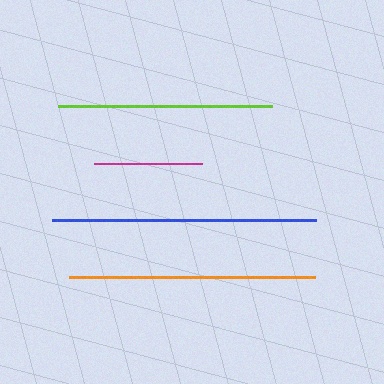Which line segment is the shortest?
The magenta line is the shortest at approximately 107 pixels.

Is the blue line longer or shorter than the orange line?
The blue line is longer than the orange line.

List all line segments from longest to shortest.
From longest to shortest: blue, orange, lime, magenta.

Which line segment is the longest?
The blue line is the longest at approximately 264 pixels.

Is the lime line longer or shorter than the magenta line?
The lime line is longer than the magenta line.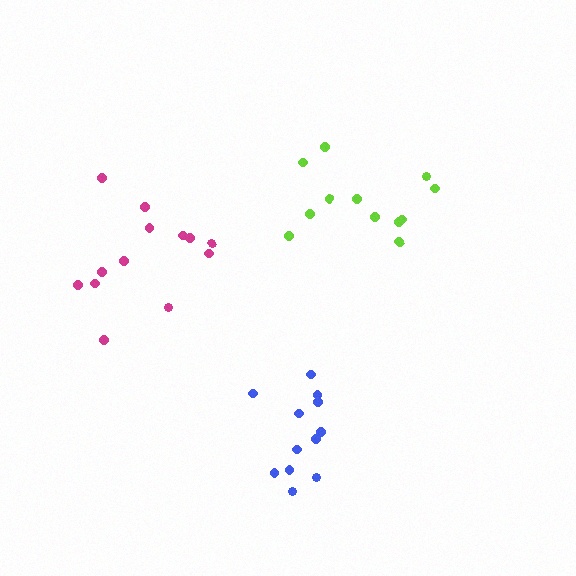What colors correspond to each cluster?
The clusters are colored: magenta, lime, blue.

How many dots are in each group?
Group 1: 13 dots, Group 2: 12 dots, Group 3: 12 dots (37 total).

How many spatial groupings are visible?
There are 3 spatial groupings.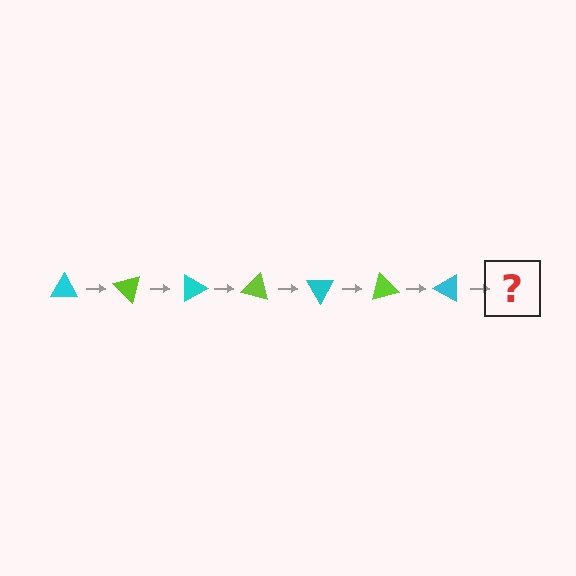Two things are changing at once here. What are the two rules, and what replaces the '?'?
The two rules are that it rotates 45 degrees each step and the color cycles through cyan and lime. The '?' should be a lime triangle, rotated 315 degrees from the start.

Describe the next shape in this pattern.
It should be a lime triangle, rotated 315 degrees from the start.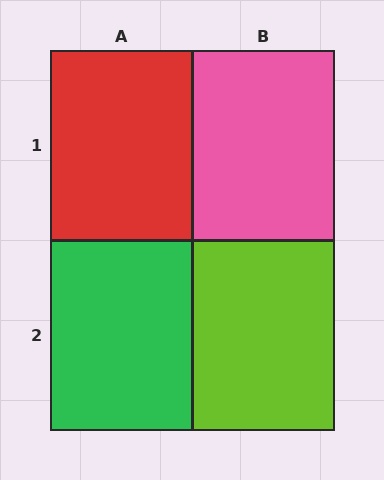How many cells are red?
1 cell is red.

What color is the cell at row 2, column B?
Lime.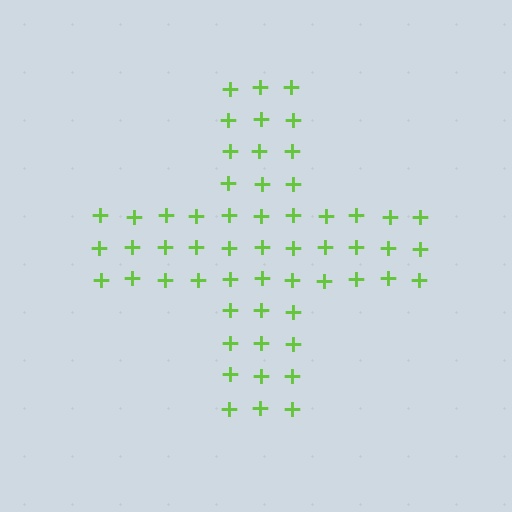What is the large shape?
The large shape is a cross.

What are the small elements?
The small elements are plus signs.